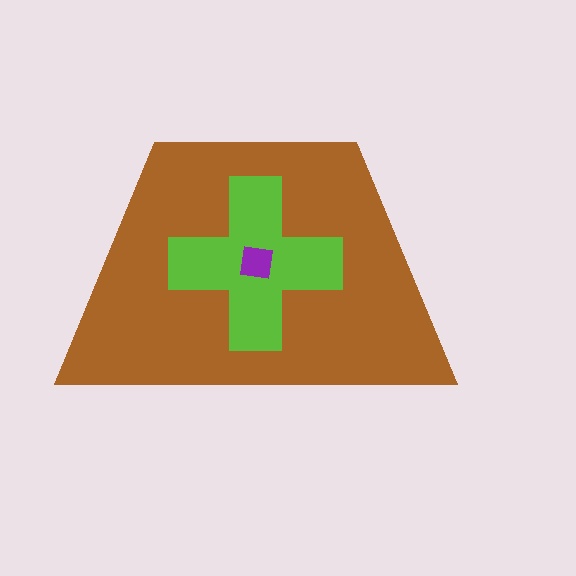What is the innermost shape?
The purple square.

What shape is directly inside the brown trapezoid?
The lime cross.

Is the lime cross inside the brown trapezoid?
Yes.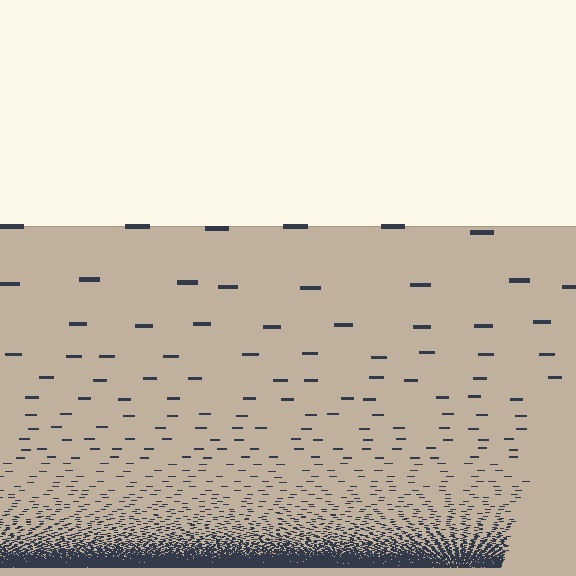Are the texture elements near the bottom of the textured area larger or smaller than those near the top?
Smaller. The gradient is inverted — elements near the bottom are smaller and denser.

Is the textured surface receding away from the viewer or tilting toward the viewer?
The surface appears to tilt toward the viewer. Texture elements get larger and sparser toward the top.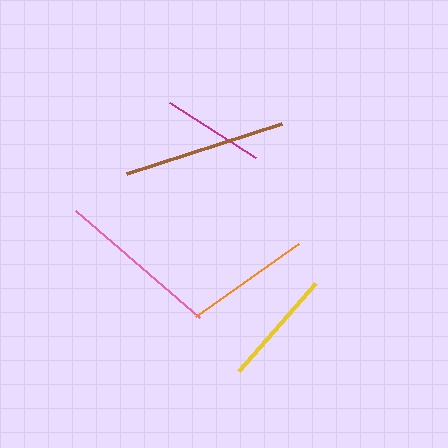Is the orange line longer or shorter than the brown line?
The brown line is longer than the orange line.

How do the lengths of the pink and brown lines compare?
The pink and brown lines are approximately the same length.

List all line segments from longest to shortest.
From longest to shortest: pink, brown, orange, yellow, magenta.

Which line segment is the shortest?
The magenta line is the shortest at approximately 101 pixels.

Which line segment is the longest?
The pink line is the longest at approximately 164 pixels.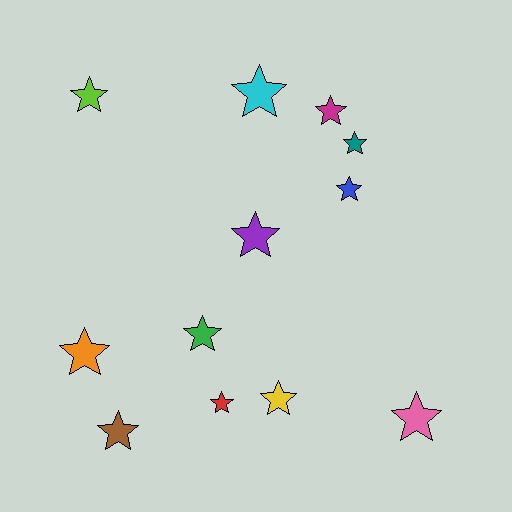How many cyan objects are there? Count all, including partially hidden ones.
There is 1 cyan object.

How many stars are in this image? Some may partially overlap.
There are 12 stars.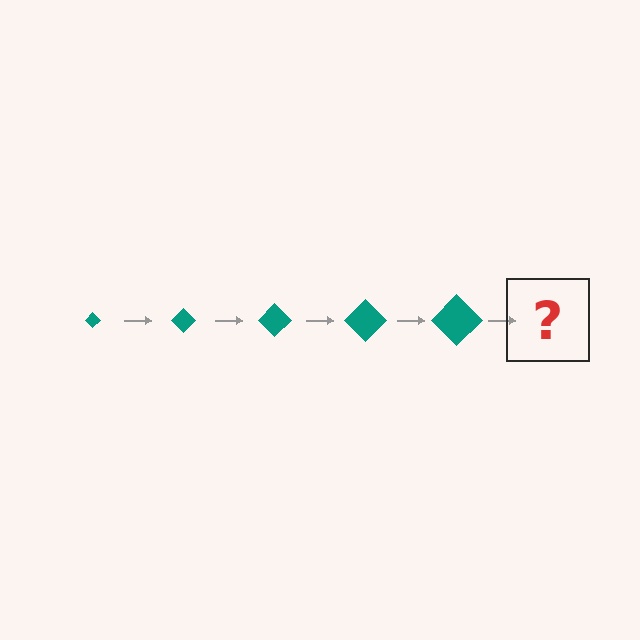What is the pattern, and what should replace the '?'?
The pattern is that the diamond gets progressively larger each step. The '?' should be a teal diamond, larger than the previous one.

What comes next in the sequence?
The next element should be a teal diamond, larger than the previous one.